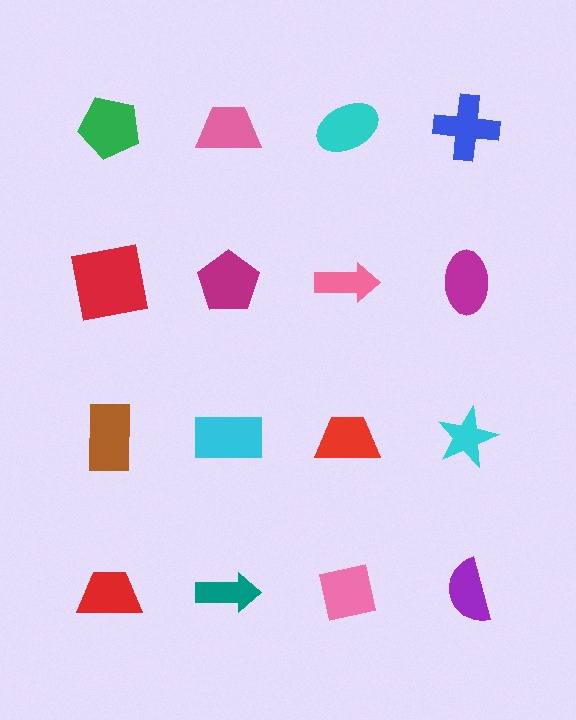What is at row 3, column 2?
A cyan rectangle.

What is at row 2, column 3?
A pink arrow.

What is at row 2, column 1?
A red square.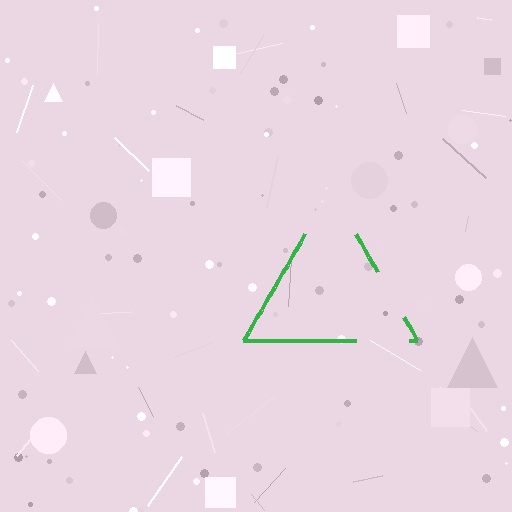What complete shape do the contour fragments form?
The contour fragments form a triangle.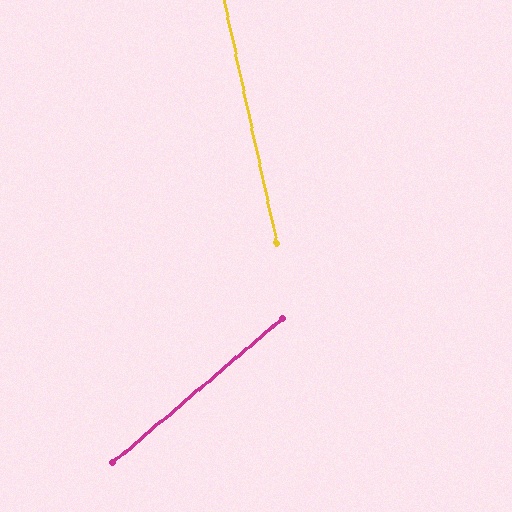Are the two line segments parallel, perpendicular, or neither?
Neither parallel nor perpendicular — they differ by about 62°.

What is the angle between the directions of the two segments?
Approximately 62 degrees.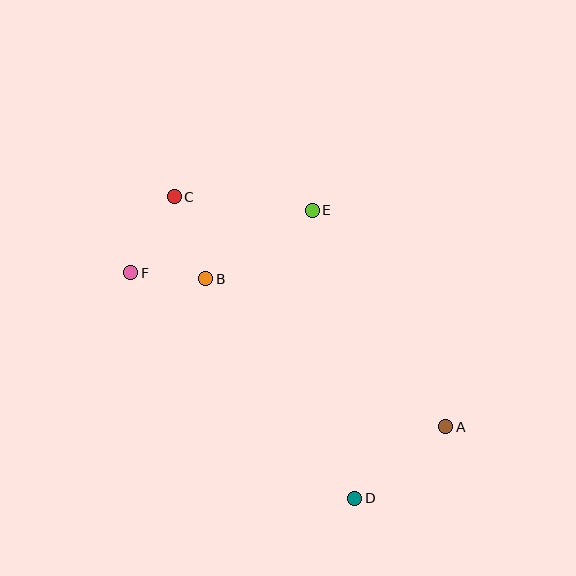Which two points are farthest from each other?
Points A and C are farthest from each other.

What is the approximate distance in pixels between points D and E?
The distance between D and E is approximately 291 pixels.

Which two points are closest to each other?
Points B and F are closest to each other.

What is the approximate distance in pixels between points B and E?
The distance between B and E is approximately 127 pixels.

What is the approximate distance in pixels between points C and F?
The distance between C and F is approximately 88 pixels.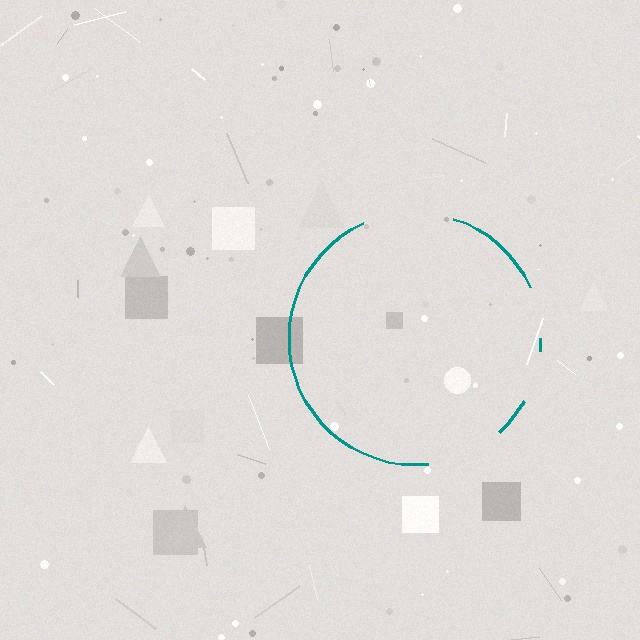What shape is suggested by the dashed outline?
The dashed outline suggests a circle.